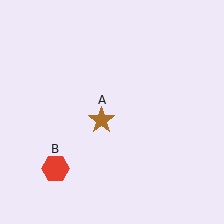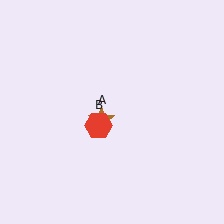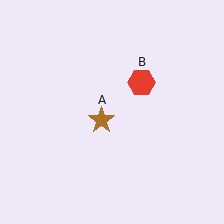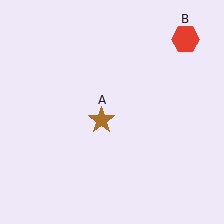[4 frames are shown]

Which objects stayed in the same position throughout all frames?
Brown star (object A) remained stationary.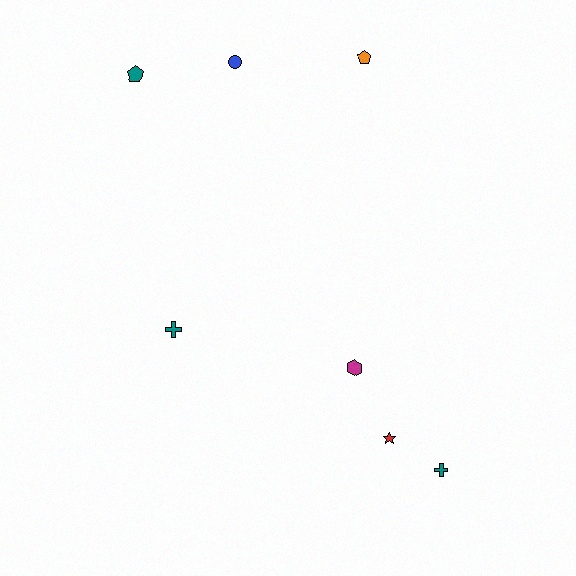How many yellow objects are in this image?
There are no yellow objects.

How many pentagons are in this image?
There are 2 pentagons.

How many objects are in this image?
There are 7 objects.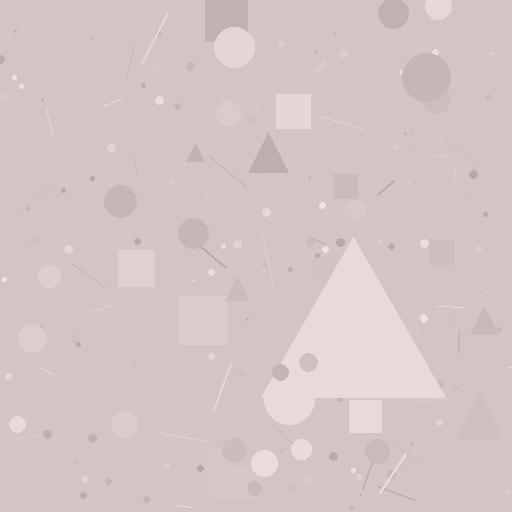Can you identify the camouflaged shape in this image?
The camouflaged shape is a triangle.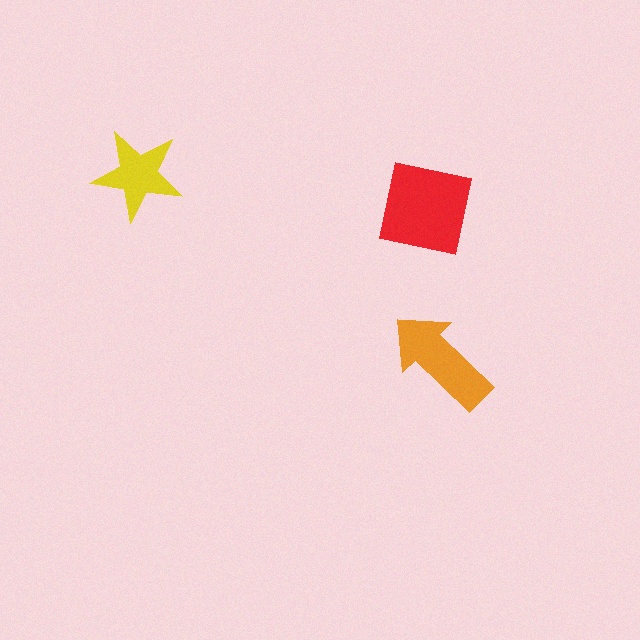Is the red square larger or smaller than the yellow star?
Larger.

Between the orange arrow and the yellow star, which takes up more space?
The orange arrow.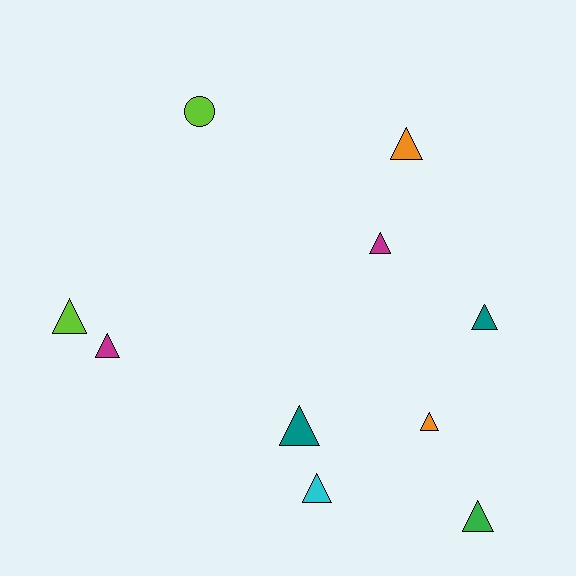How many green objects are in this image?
There is 1 green object.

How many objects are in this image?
There are 10 objects.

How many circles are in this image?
There is 1 circle.